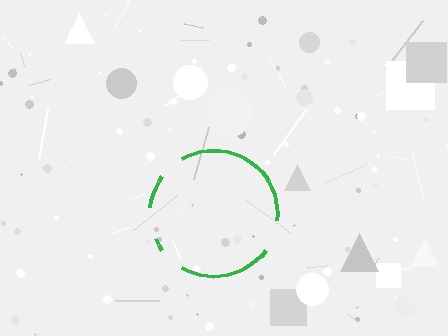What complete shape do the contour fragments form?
The contour fragments form a circle.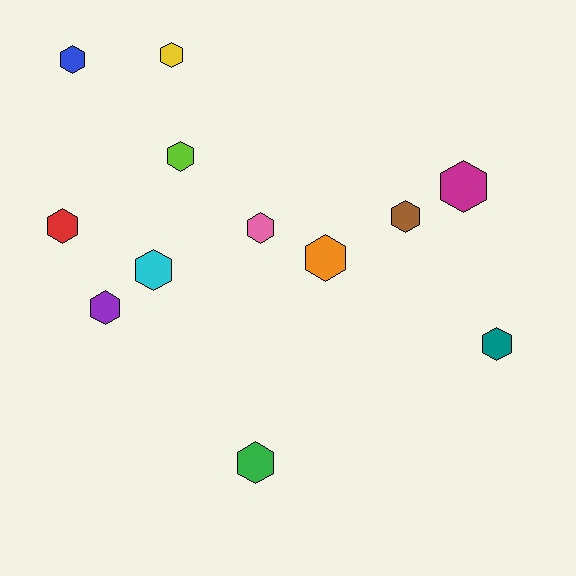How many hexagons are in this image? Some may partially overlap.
There are 12 hexagons.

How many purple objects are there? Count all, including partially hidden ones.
There is 1 purple object.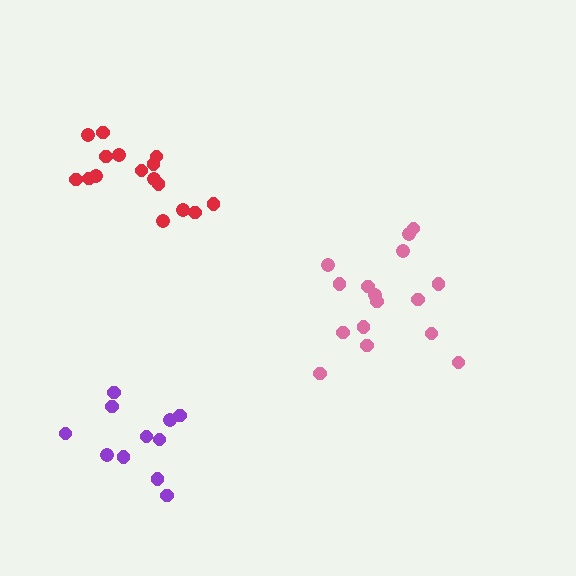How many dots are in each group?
Group 1: 11 dots, Group 2: 16 dots, Group 3: 16 dots (43 total).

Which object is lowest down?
The purple cluster is bottommost.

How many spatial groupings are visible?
There are 3 spatial groupings.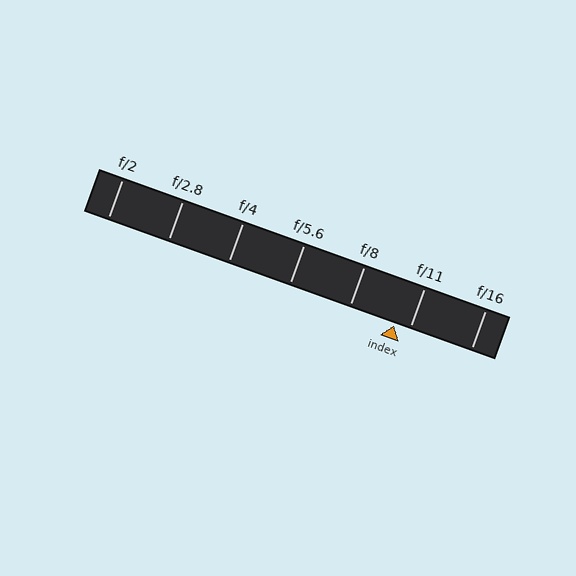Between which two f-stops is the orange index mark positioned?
The index mark is between f/8 and f/11.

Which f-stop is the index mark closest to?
The index mark is closest to f/11.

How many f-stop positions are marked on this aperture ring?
There are 7 f-stop positions marked.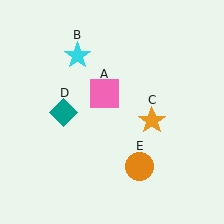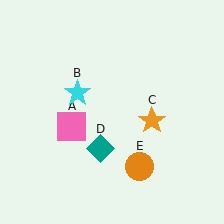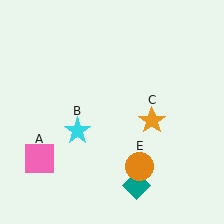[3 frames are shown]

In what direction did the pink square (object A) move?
The pink square (object A) moved down and to the left.